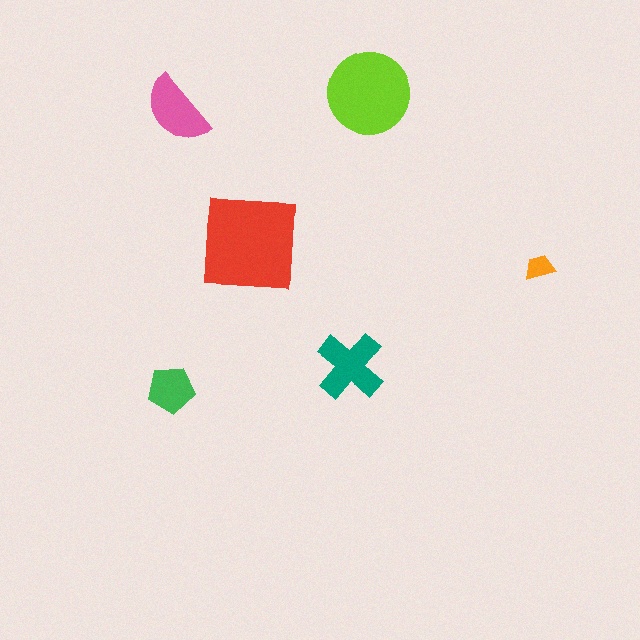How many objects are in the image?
There are 6 objects in the image.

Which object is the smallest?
The orange trapezoid.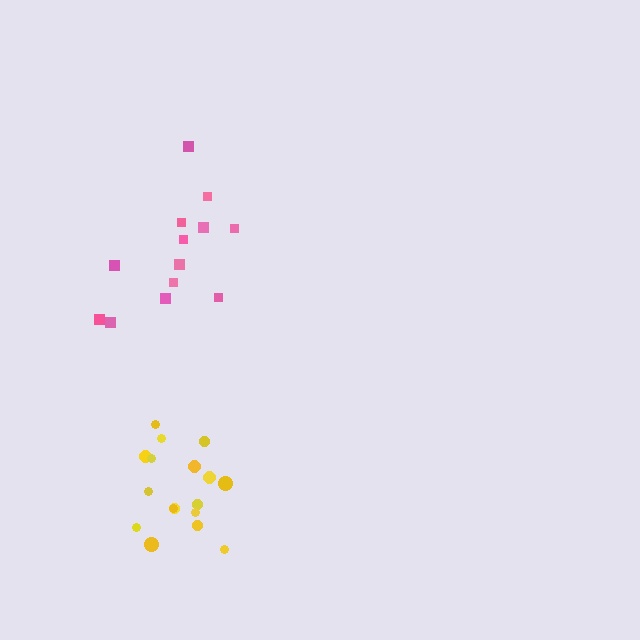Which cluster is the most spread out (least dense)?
Pink.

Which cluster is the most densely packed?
Yellow.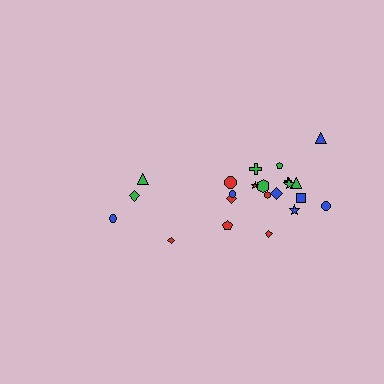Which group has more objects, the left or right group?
The right group.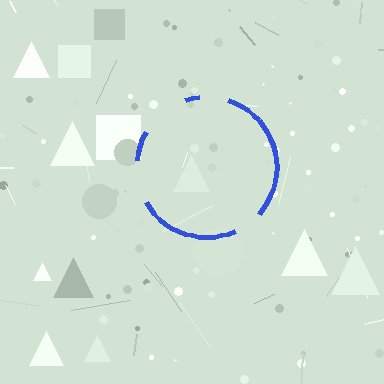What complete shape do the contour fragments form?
The contour fragments form a circle.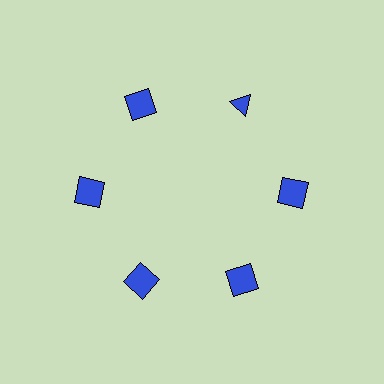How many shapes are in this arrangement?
There are 6 shapes arranged in a ring pattern.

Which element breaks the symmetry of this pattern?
The blue triangle at roughly the 1 o'clock position breaks the symmetry. All other shapes are blue squares.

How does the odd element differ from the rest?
It has a different shape: triangle instead of square.